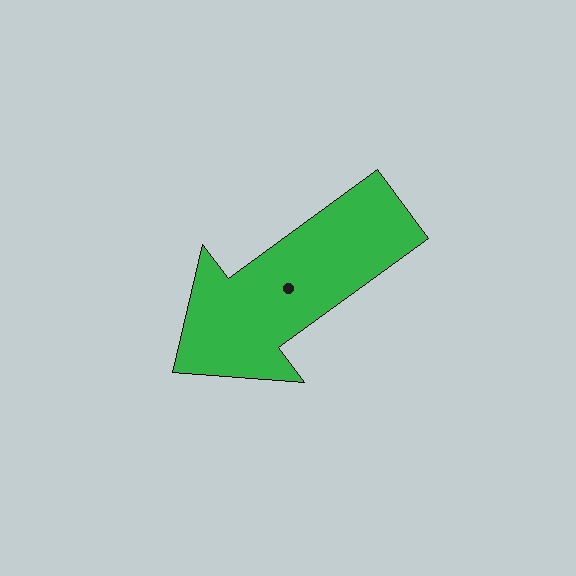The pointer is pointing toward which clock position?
Roughly 8 o'clock.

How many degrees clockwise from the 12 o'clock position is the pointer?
Approximately 234 degrees.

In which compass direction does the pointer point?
Southwest.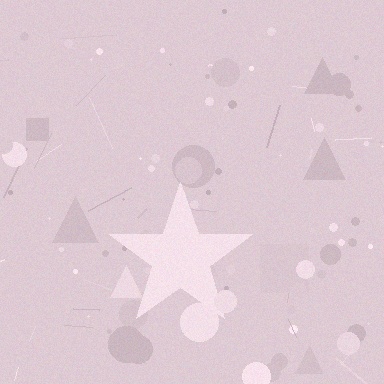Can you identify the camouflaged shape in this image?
The camouflaged shape is a star.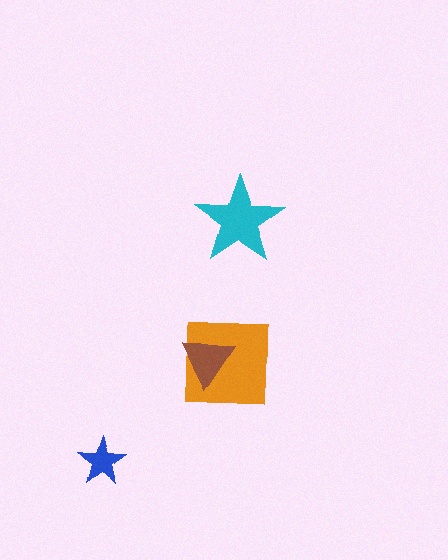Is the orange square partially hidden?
Yes, it is partially covered by another shape.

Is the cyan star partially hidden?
No, no other shape covers it.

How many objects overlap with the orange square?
1 object overlaps with the orange square.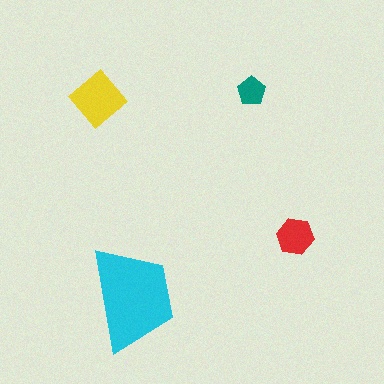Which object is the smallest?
The teal pentagon.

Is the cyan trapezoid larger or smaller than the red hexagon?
Larger.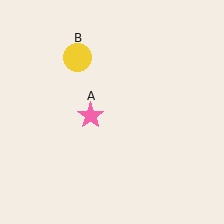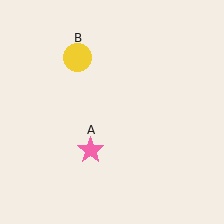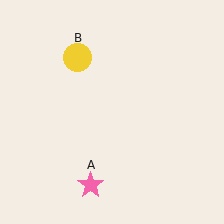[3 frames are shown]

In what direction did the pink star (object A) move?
The pink star (object A) moved down.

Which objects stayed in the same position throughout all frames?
Yellow circle (object B) remained stationary.